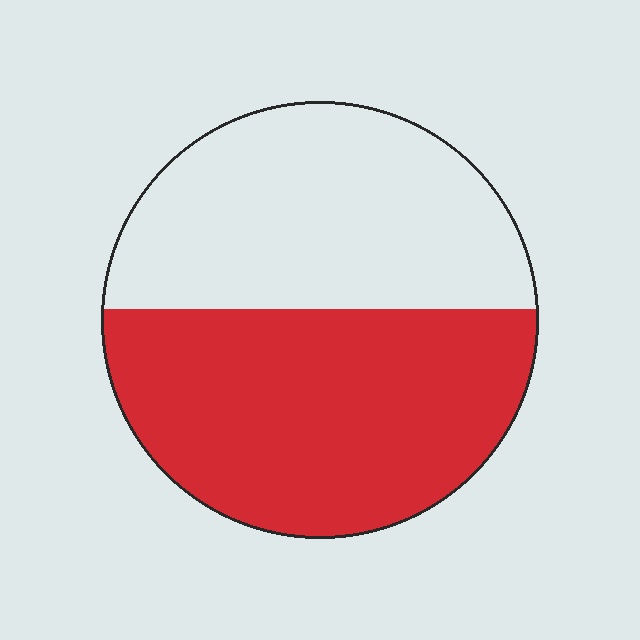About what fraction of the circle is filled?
About one half (1/2).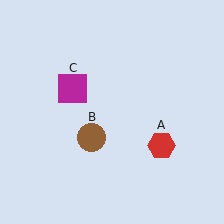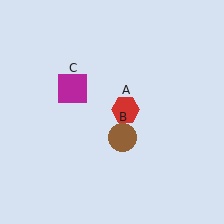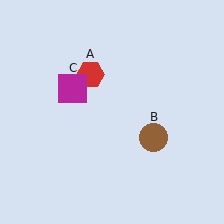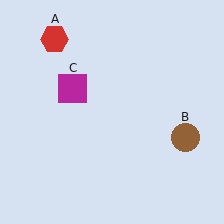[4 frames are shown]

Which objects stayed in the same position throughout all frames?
Magenta square (object C) remained stationary.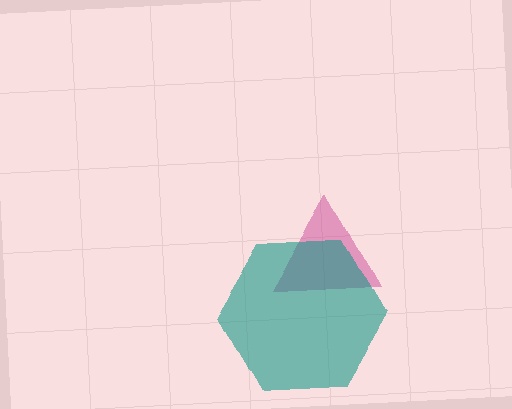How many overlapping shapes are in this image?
There are 2 overlapping shapes in the image.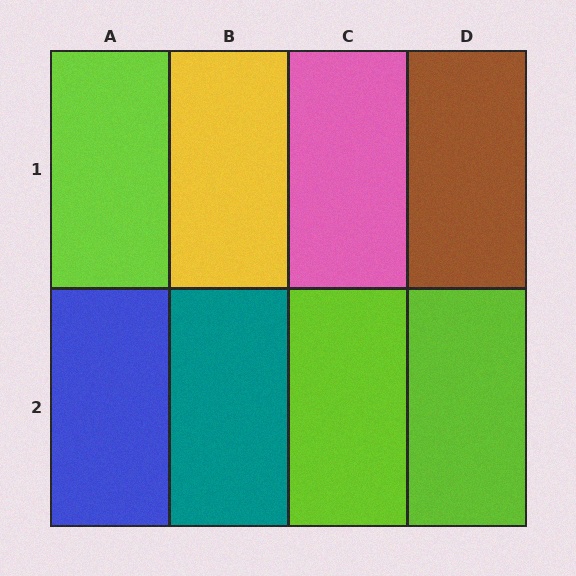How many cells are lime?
3 cells are lime.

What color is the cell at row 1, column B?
Yellow.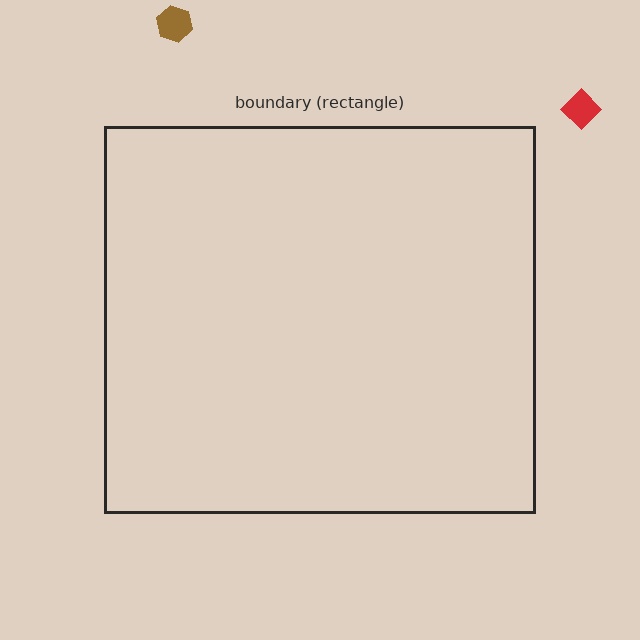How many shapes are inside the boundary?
0 inside, 2 outside.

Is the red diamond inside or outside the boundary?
Outside.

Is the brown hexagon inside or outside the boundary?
Outside.